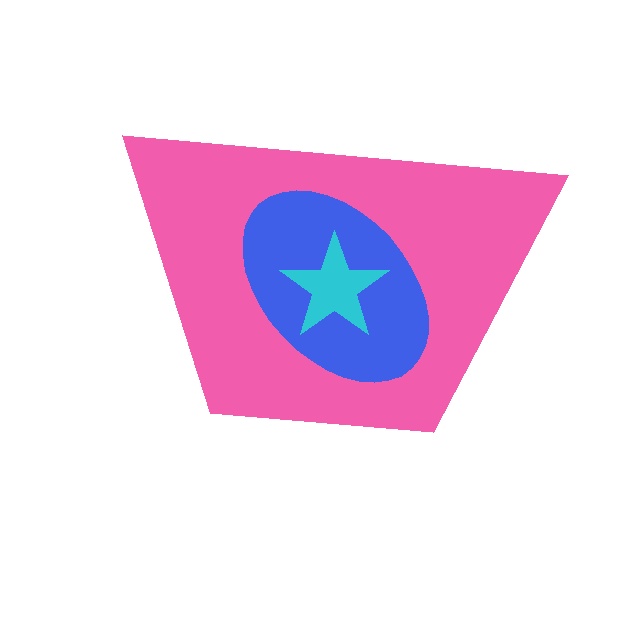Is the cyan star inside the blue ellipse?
Yes.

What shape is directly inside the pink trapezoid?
The blue ellipse.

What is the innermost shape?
The cyan star.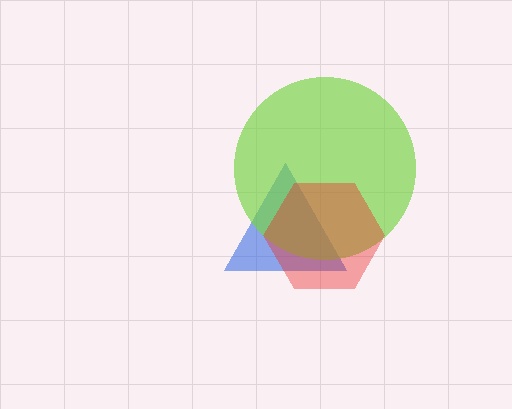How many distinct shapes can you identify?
There are 3 distinct shapes: a blue triangle, a lime circle, a red hexagon.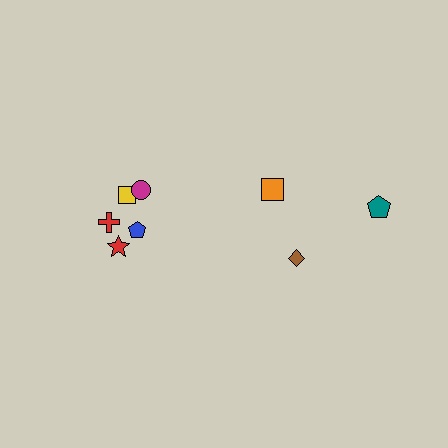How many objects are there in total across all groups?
There are 8 objects.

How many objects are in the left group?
There are 5 objects.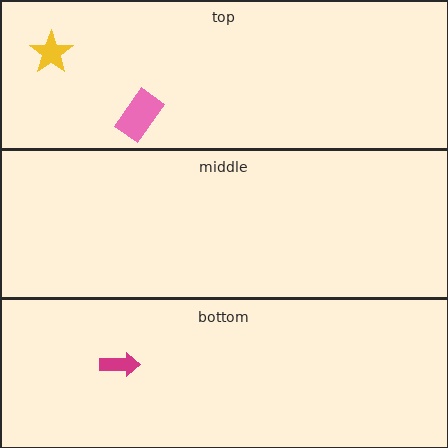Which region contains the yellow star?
The top region.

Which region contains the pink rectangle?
The top region.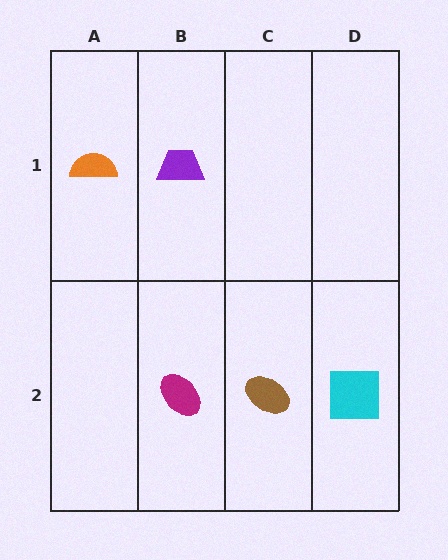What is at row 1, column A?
An orange semicircle.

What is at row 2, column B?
A magenta ellipse.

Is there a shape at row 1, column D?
No, that cell is empty.